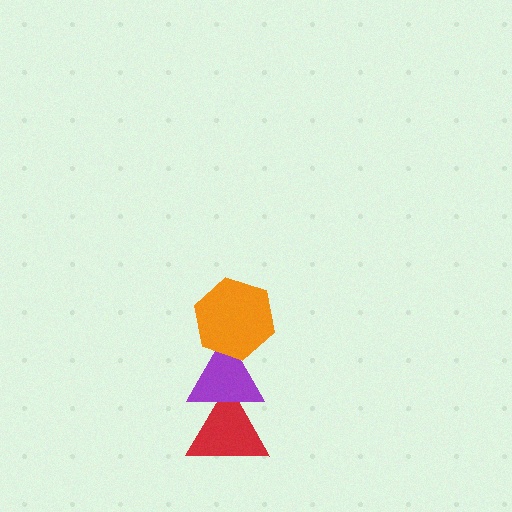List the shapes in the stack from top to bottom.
From top to bottom: the orange hexagon, the purple triangle, the red triangle.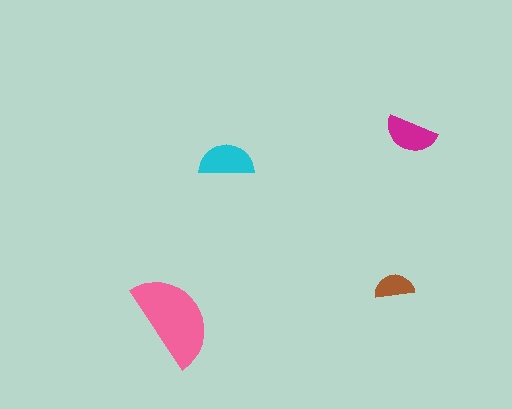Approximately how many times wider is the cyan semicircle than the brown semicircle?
About 1.5 times wider.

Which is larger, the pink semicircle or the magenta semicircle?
The pink one.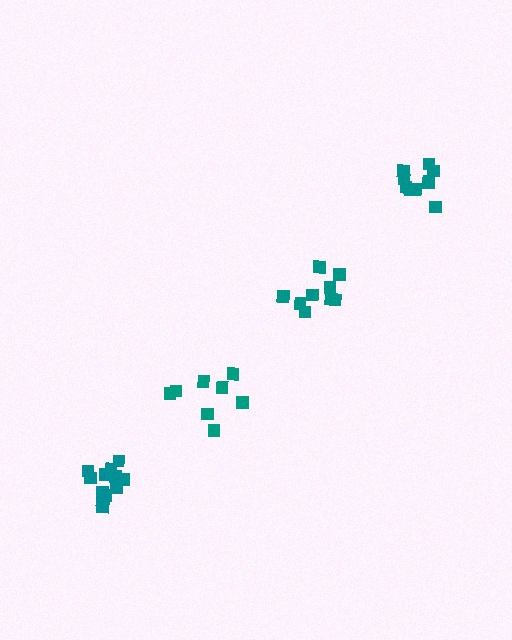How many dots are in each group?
Group 1: 9 dots, Group 2: 11 dots, Group 3: 8 dots, Group 4: 12 dots (40 total).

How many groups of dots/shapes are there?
There are 4 groups.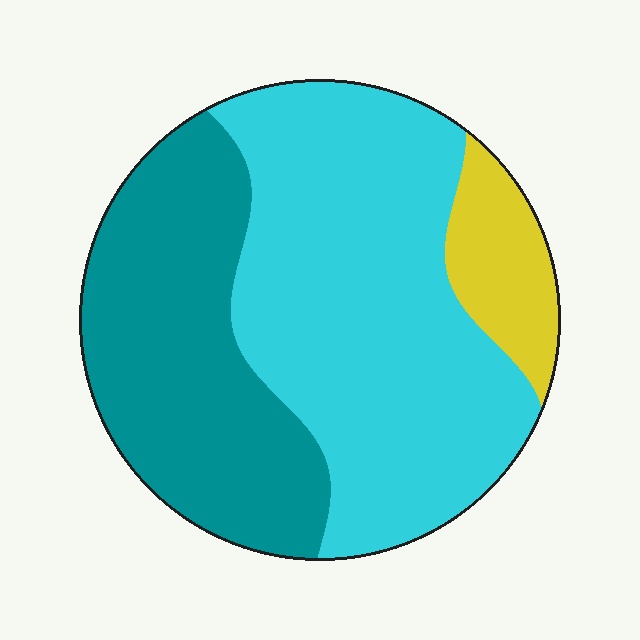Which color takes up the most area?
Cyan, at roughly 55%.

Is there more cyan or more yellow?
Cyan.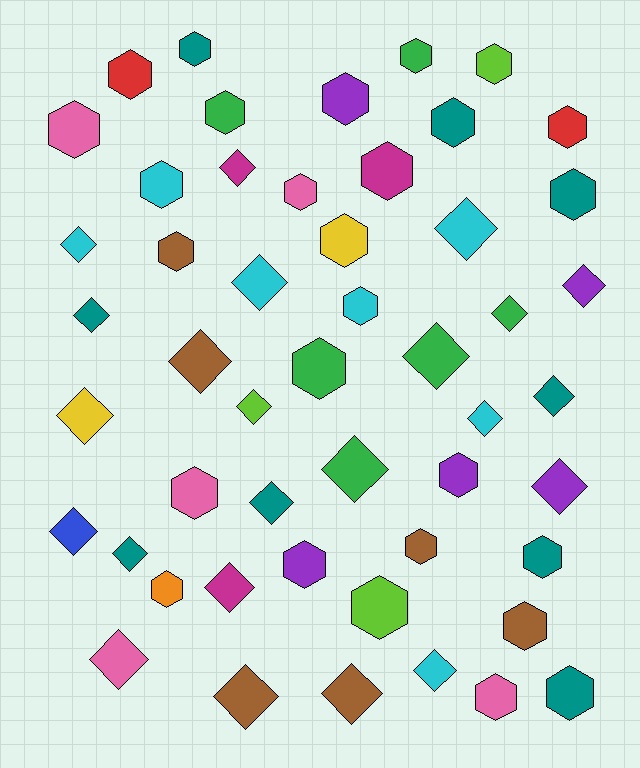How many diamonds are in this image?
There are 23 diamonds.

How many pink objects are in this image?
There are 5 pink objects.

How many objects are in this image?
There are 50 objects.